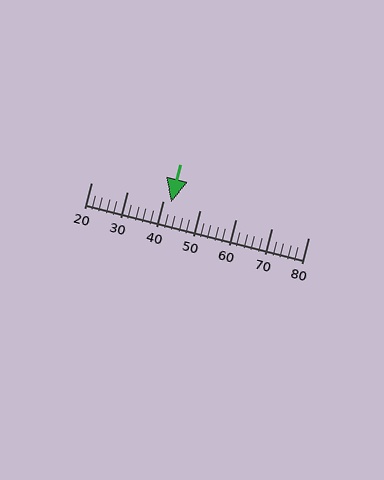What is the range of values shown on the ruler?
The ruler shows values from 20 to 80.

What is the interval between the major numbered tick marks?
The major tick marks are spaced 10 units apart.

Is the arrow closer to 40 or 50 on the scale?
The arrow is closer to 40.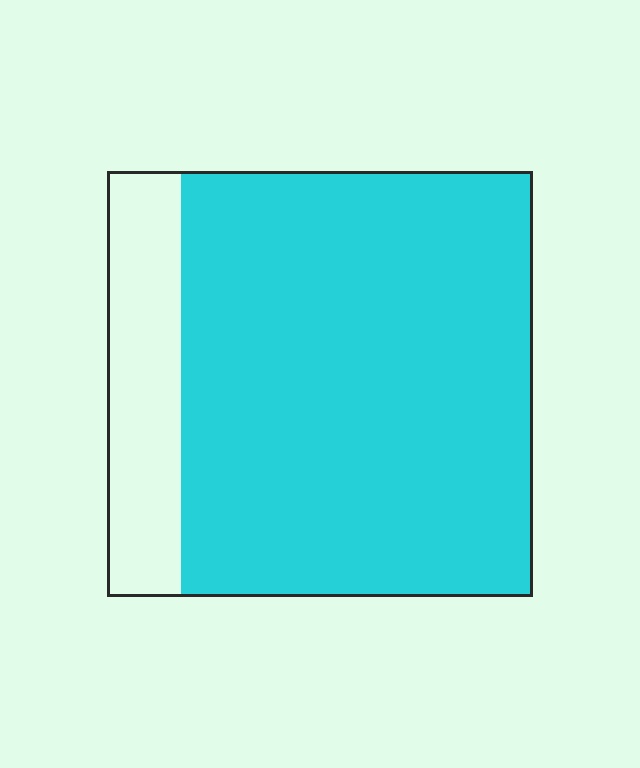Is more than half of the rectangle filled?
Yes.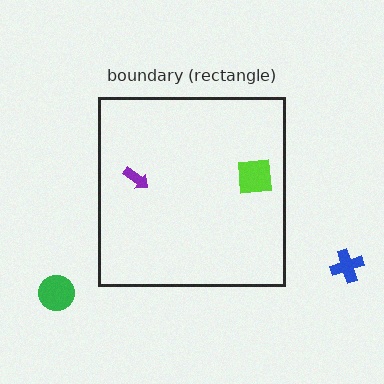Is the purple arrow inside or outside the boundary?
Inside.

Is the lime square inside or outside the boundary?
Inside.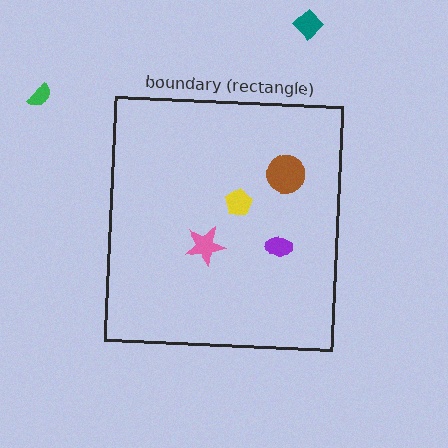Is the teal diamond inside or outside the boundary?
Outside.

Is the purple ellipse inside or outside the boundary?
Inside.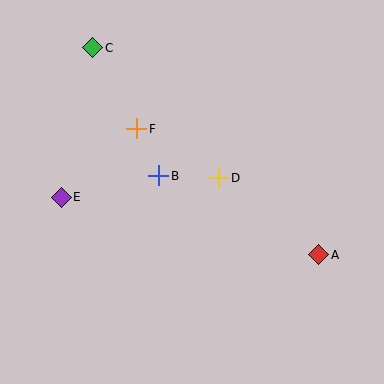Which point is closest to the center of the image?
Point D at (219, 178) is closest to the center.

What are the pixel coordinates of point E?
Point E is at (61, 197).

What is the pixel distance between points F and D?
The distance between F and D is 95 pixels.